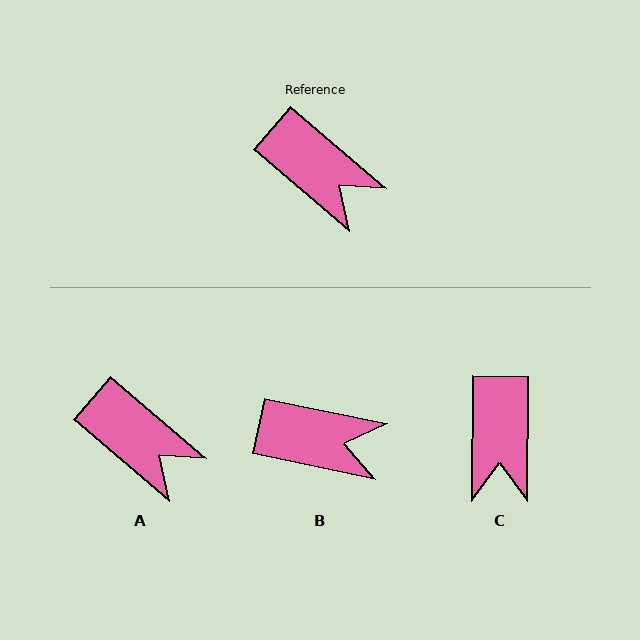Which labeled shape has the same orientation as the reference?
A.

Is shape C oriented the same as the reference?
No, it is off by about 50 degrees.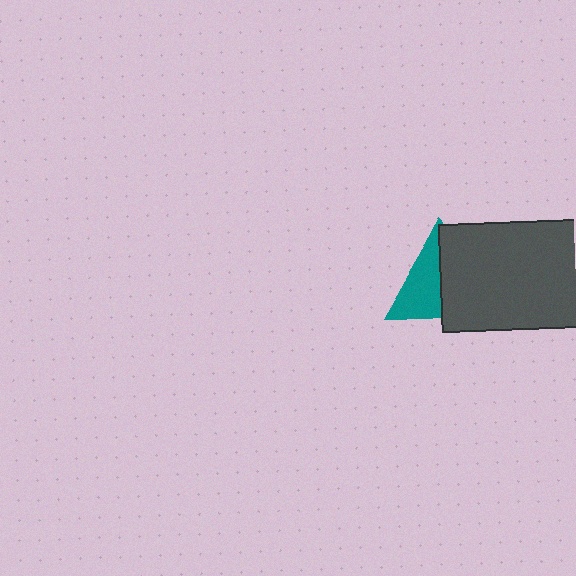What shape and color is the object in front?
The object in front is a dark gray rectangle.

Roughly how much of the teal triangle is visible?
About half of it is visible (roughly 47%).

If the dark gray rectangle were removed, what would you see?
You would see the complete teal triangle.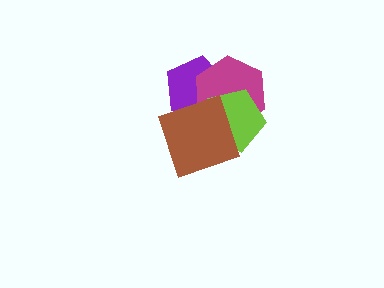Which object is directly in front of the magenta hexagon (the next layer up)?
The lime pentagon is directly in front of the magenta hexagon.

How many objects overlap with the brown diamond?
3 objects overlap with the brown diamond.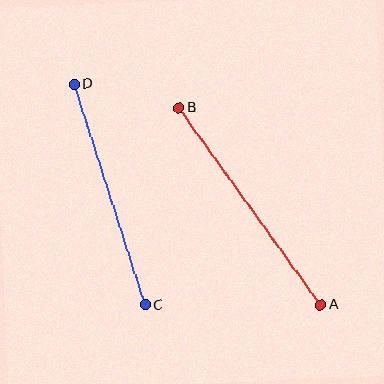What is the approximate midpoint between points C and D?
The midpoint is at approximately (110, 195) pixels.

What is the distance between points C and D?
The distance is approximately 232 pixels.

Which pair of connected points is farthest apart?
Points A and B are farthest apart.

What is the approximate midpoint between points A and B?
The midpoint is at approximately (250, 206) pixels.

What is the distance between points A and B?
The distance is approximately 243 pixels.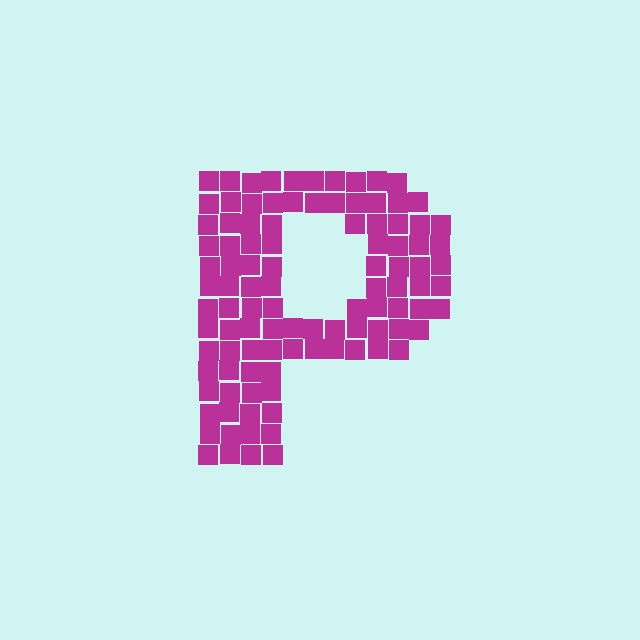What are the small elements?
The small elements are squares.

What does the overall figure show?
The overall figure shows the letter P.